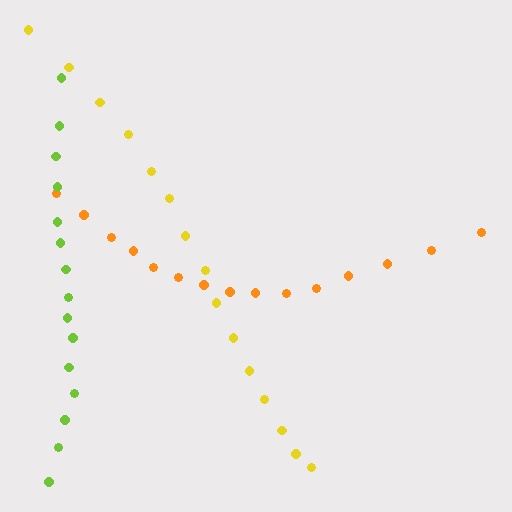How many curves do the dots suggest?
There are 3 distinct paths.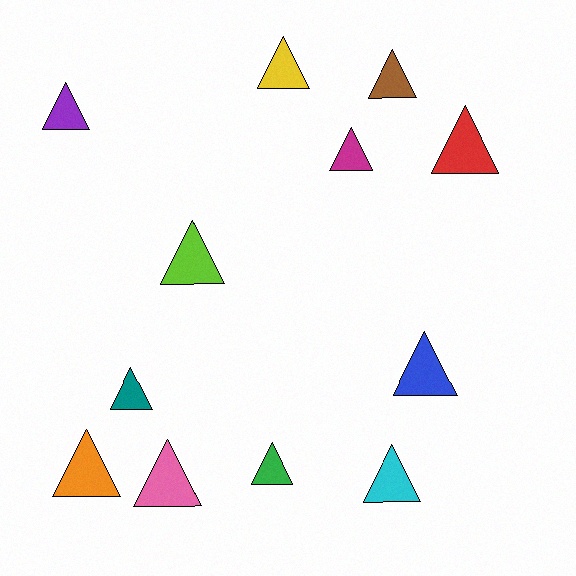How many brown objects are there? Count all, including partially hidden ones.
There is 1 brown object.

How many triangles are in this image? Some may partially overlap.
There are 12 triangles.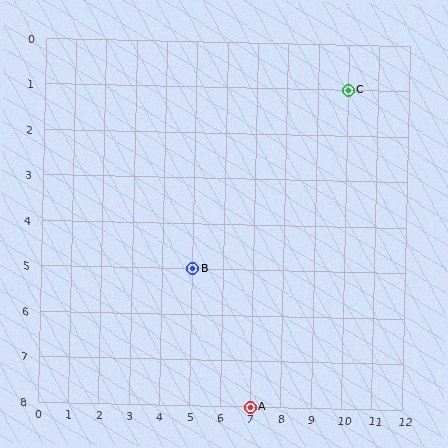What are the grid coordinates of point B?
Point B is at grid coordinates (5, 5).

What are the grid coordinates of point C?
Point C is at grid coordinates (10, 1).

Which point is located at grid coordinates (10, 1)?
Point C is at (10, 1).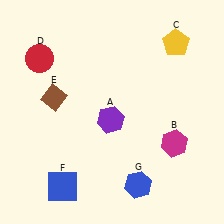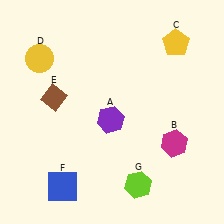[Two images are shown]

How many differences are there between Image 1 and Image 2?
There are 2 differences between the two images.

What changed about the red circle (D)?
In Image 1, D is red. In Image 2, it changed to yellow.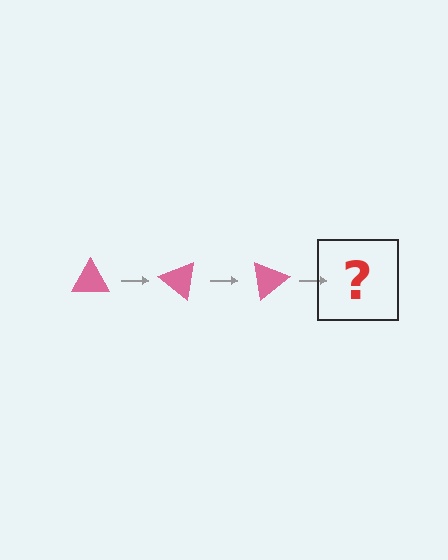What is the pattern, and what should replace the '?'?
The pattern is that the triangle rotates 40 degrees each step. The '?' should be a pink triangle rotated 120 degrees.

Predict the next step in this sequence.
The next step is a pink triangle rotated 120 degrees.